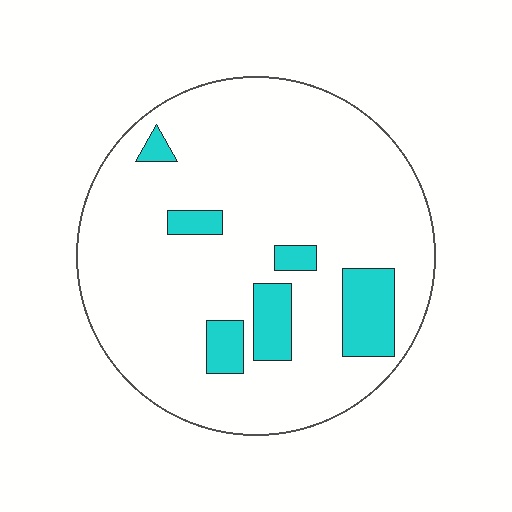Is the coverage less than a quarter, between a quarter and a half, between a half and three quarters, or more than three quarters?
Less than a quarter.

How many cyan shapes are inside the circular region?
6.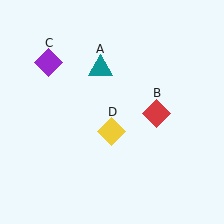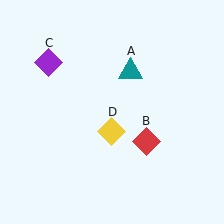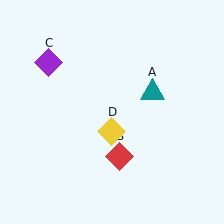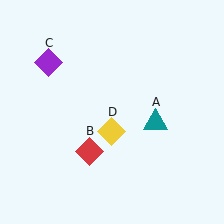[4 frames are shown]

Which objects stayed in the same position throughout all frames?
Purple diamond (object C) and yellow diamond (object D) remained stationary.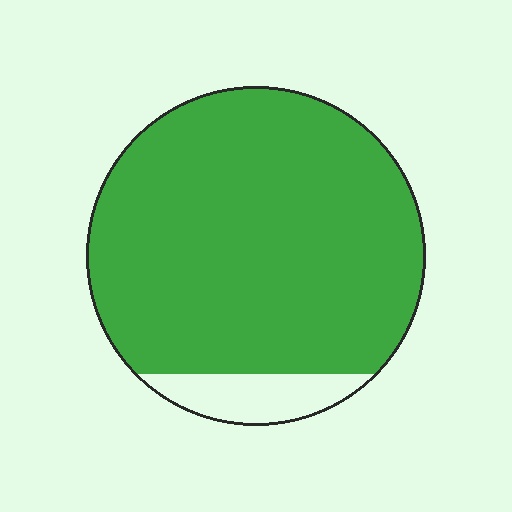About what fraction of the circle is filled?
About nine tenths (9/10).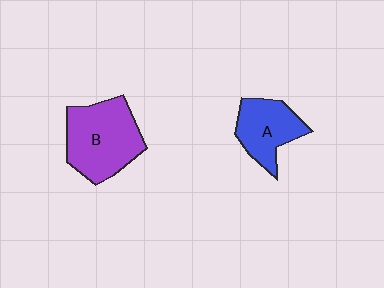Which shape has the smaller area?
Shape A (blue).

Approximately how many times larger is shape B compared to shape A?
Approximately 1.5 times.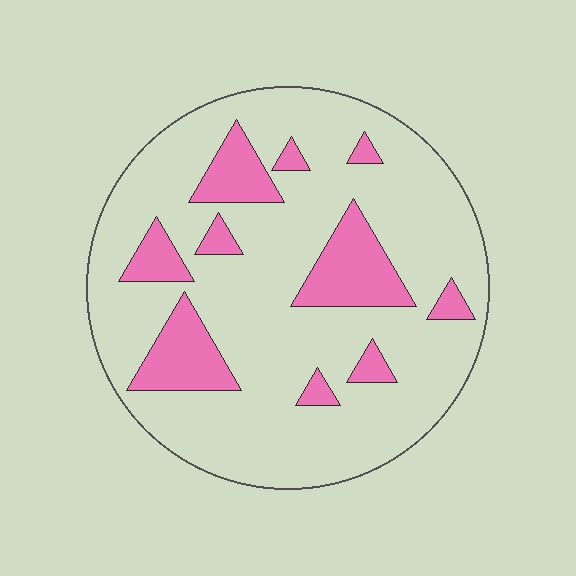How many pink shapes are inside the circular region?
10.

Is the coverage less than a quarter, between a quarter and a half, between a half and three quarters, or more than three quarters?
Less than a quarter.